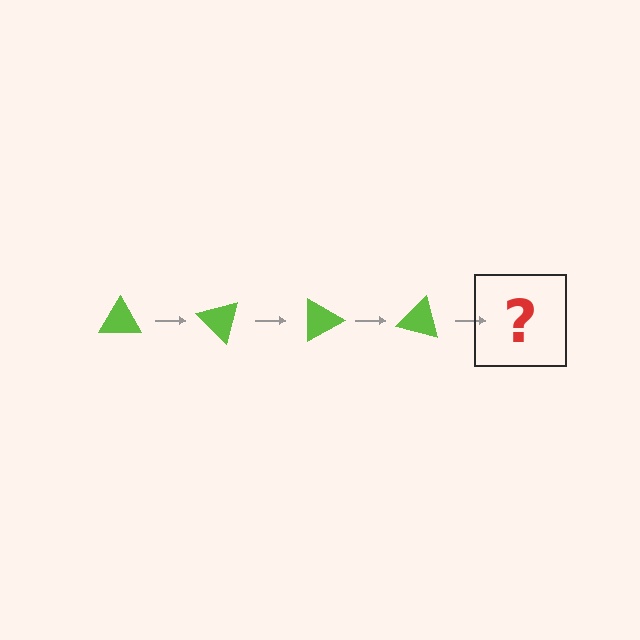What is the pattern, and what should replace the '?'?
The pattern is that the triangle rotates 45 degrees each step. The '?' should be a lime triangle rotated 180 degrees.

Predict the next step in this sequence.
The next step is a lime triangle rotated 180 degrees.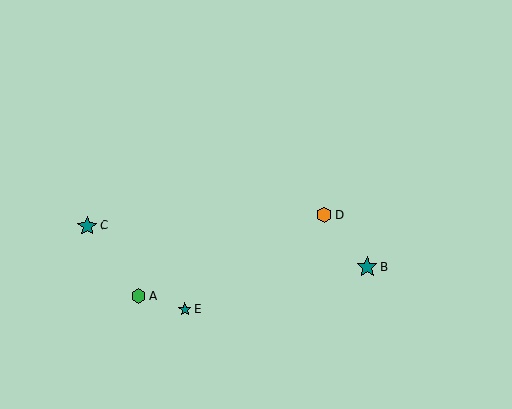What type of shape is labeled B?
Shape B is a teal star.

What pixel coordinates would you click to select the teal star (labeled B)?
Click at (367, 267) to select the teal star B.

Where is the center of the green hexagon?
The center of the green hexagon is at (138, 296).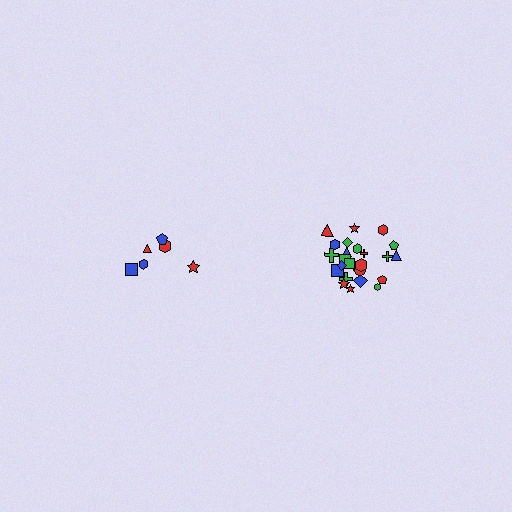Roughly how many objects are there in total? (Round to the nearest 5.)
Roughly 30 objects in total.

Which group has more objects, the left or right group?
The right group.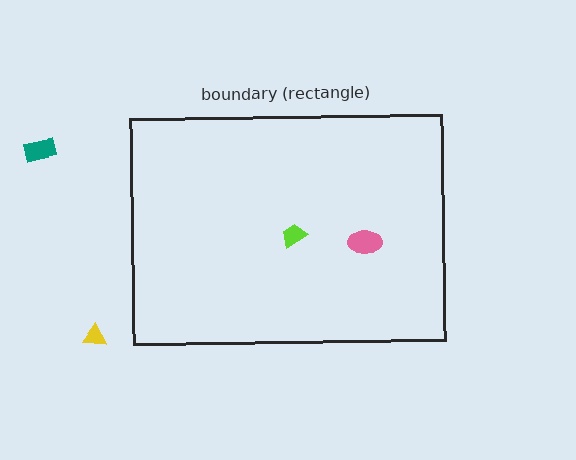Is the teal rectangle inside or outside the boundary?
Outside.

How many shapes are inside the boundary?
2 inside, 2 outside.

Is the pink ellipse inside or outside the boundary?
Inside.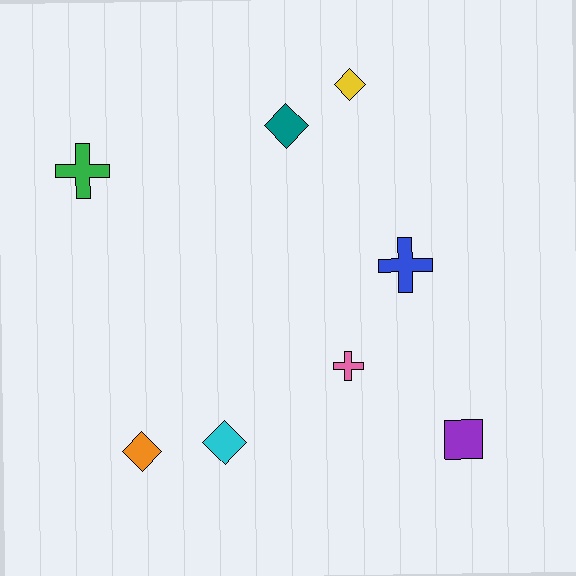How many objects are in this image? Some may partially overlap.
There are 8 objects.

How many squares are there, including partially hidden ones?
There is 1 square.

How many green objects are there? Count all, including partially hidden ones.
There is 1 green object.